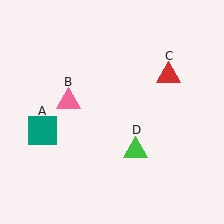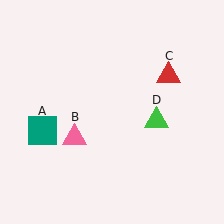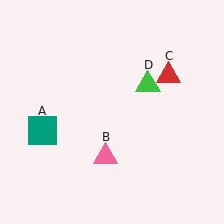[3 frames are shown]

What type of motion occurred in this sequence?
The pink triangle (object B), green triangle (object D) rotated counterclockwise around the center of the scene.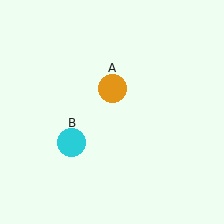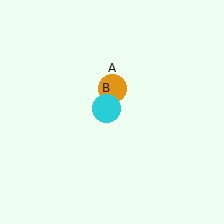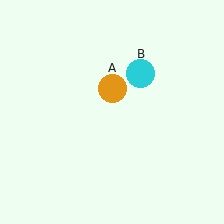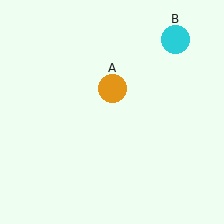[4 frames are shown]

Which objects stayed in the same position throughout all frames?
Orange circle (object A) remained stationary.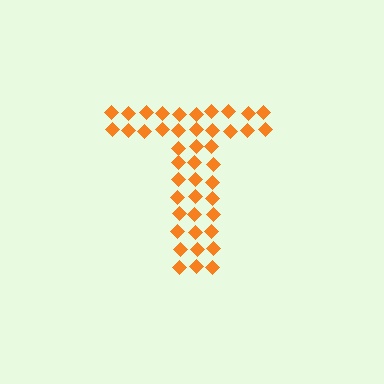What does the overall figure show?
The overall figure shows the letter T.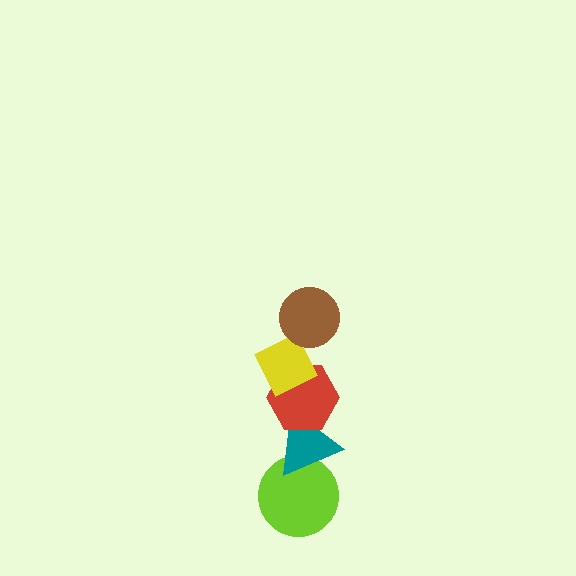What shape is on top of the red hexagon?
The yellow diamond is on top of the red hexagon.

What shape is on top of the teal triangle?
The red hexagon is on top of the teal triangle.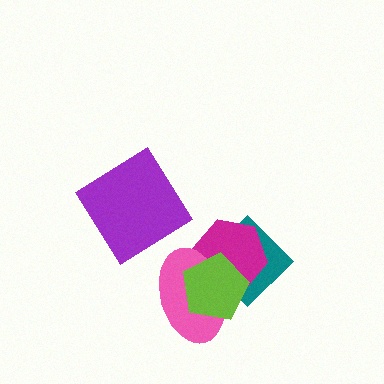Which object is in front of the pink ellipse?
The lime pentagon is in front of the pink ellipse.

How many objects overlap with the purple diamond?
0 objects overlap with the purple diamond.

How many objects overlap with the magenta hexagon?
3 objects overlap with the magenta hexagon.